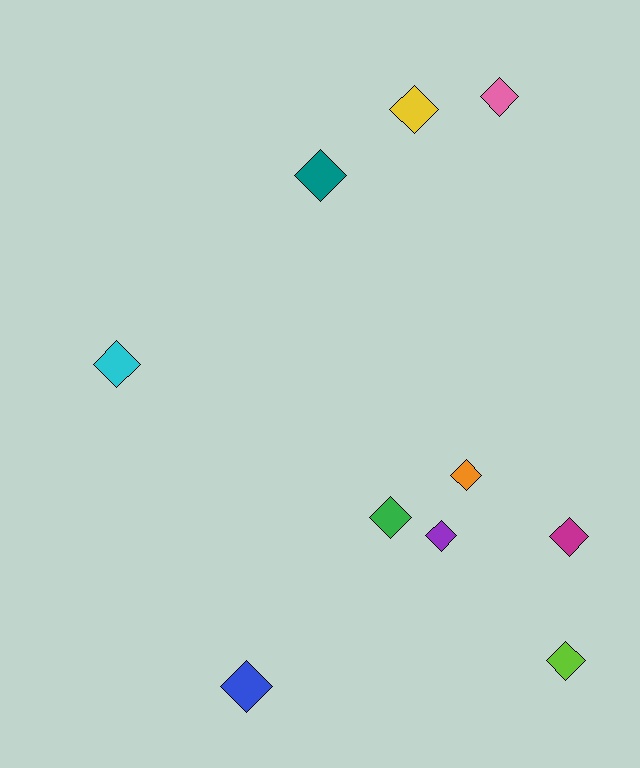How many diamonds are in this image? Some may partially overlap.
There are 10 diamonds.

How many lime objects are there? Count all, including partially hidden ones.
There is 1 lime object.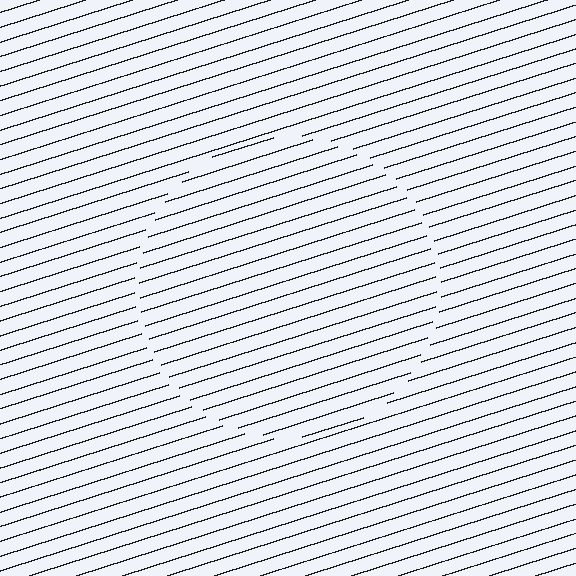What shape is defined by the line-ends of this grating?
An illusory circle. The interior of the shape contains the same grating, shifted by half a period — the contour is defined by the phase discontinuity where line-ends from the inner and outer gratings abut.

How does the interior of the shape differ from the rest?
The interior of the shape contains the same grating, shifted by half a period — the contour is defined by the phase discontinuity where line-ends from the inner and outer gratings abut.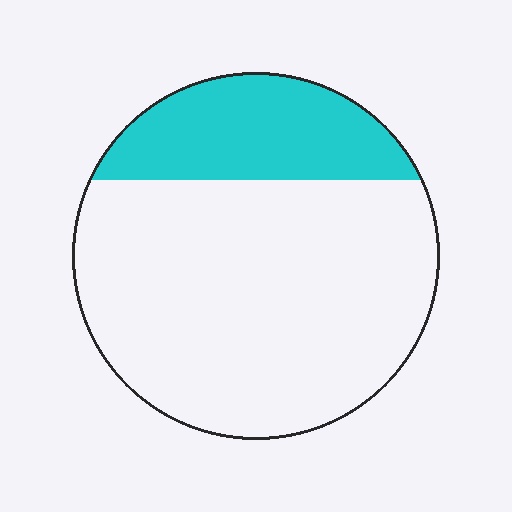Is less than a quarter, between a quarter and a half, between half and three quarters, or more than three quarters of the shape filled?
Less than a quarter.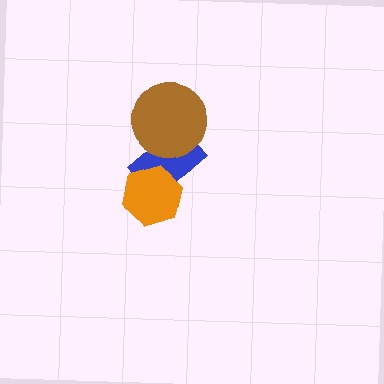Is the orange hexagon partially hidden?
No, no other shape covers it.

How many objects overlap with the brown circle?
1 object overlaps with the brown circle.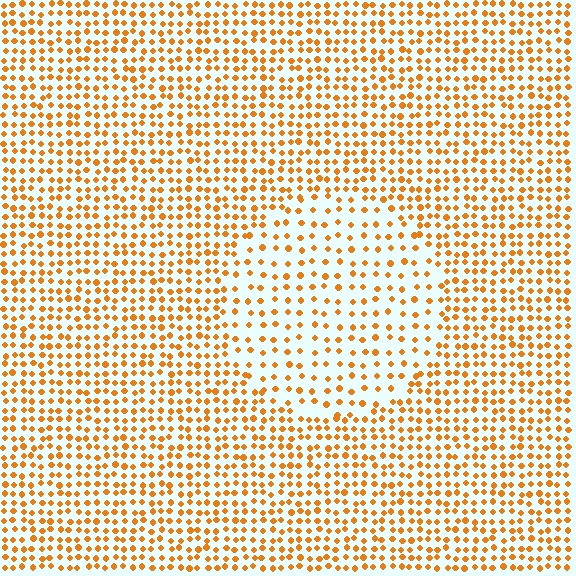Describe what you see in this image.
The image contains small orange elements arranged at two different densities. A circle-shaped region is visible where the elements are less densely packed than the surrounding area.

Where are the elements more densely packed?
The elements are more densely packed outside the circle boundary.